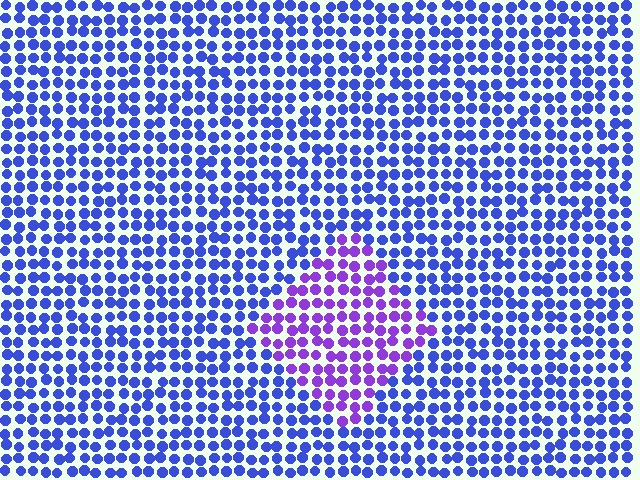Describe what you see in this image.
The image is filled with small blue elements in a uniform arrangement. A diamond-shaped region is visible where the elements are tinted to a slightly different hue, forming a subtle color boundary.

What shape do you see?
I see a diamond.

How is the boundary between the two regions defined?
The boundary is defined purely by a slight shift in hue (about 40 degrees). Spacing, size, and orientation are identical on both sides.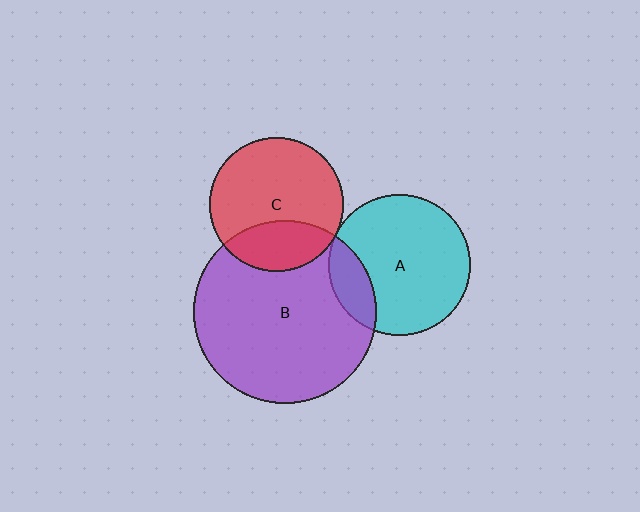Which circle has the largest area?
Circle B (purple).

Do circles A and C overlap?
Yes.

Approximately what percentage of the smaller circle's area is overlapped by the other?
Approximately 5%.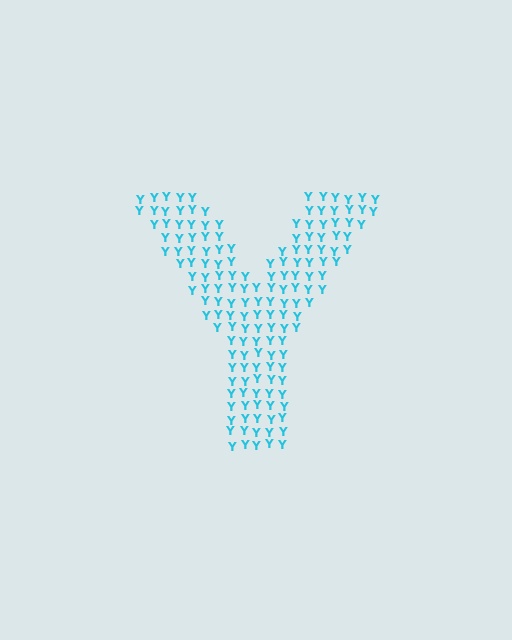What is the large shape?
The large shape is the letter Y.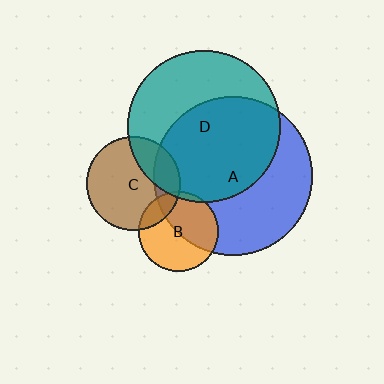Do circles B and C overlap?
Yes.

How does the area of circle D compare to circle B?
Approximately 3.6 times.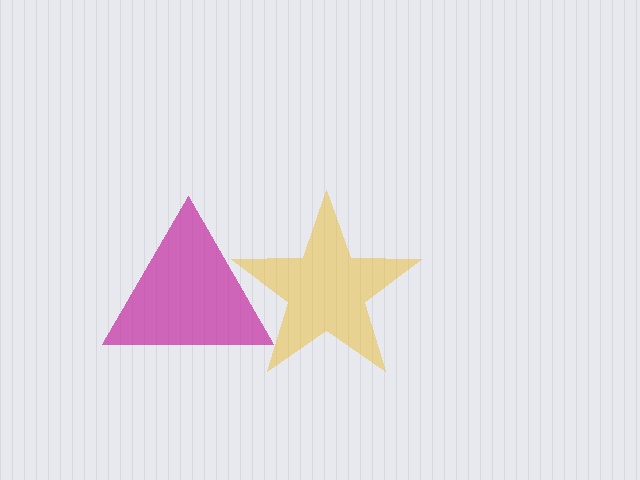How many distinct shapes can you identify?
There are 2 distinct shapes: a magenta triangle, a yellow star.